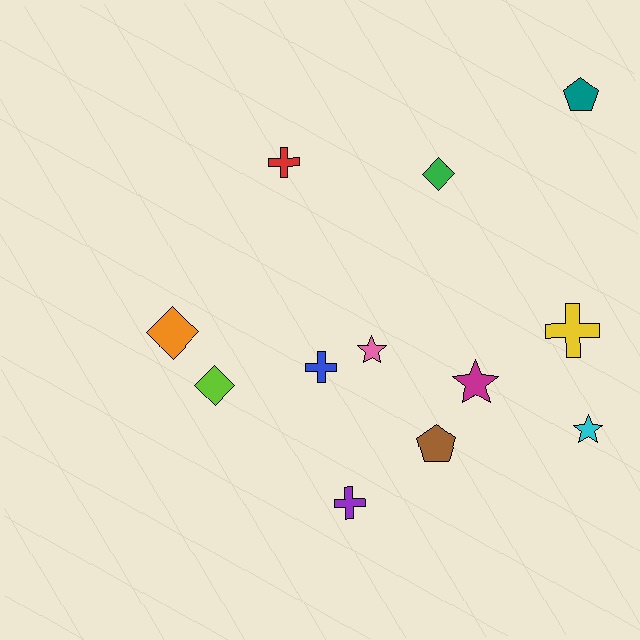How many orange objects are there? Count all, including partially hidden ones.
There is 1 orange object.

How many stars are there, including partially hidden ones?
There are 3 stars.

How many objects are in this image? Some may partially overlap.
There are 12 objects.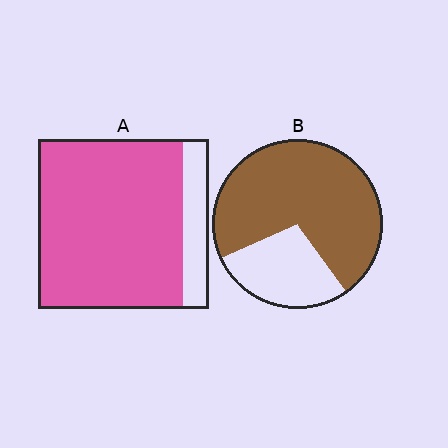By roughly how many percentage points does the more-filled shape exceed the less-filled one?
By roughly 15 percentage points (A over B).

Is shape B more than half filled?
Yes.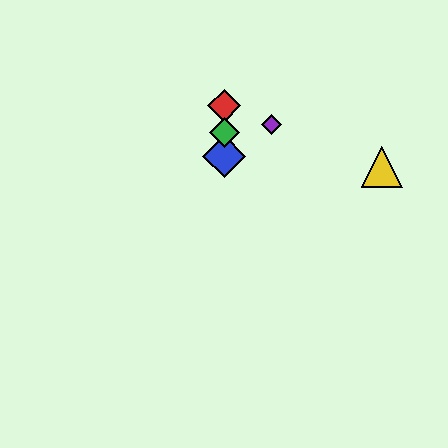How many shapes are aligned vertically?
3 shapes (the red diamond, the blue diamond, the green diamond) are aligned vertically.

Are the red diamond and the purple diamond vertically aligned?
No, the red diamond is at x≈224 and the purple diamond is at x≈271.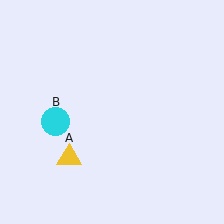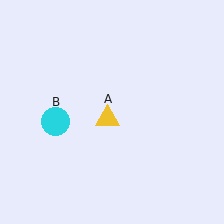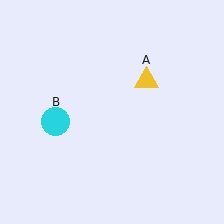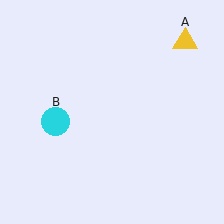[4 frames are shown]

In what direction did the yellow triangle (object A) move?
The yellow triangle (object A) moved up and to the right.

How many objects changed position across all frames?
1 object changed position: yellow triangle (object A).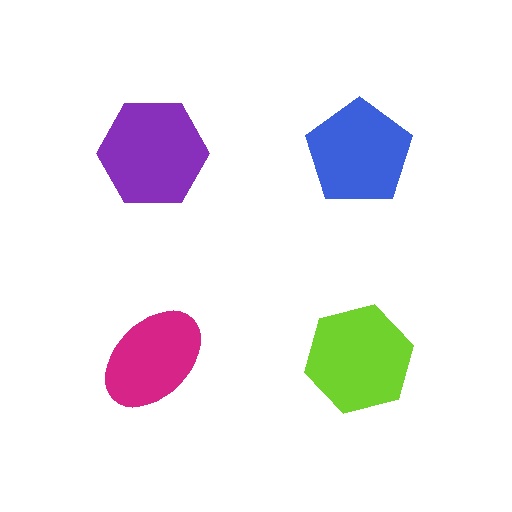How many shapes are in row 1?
2 shapes.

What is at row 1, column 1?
A purple hexagon.